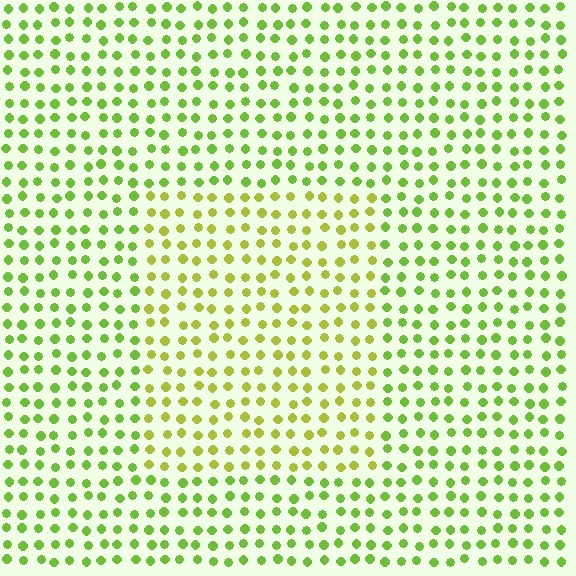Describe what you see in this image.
The image is filled with small lime elements in a uniform arrangement. A rectangle-shaped region is visible where the elements are tinted to a slightly different hue, forming a subtle color boundary.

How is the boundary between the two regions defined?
The boundary is defined purely by a slight shift in hue (about 28 degrees). Spacing, size, and orientation are identical on both sides.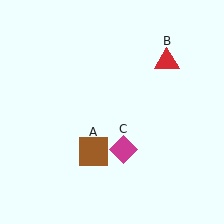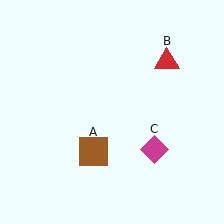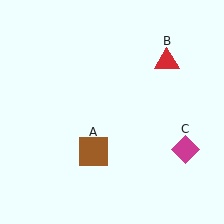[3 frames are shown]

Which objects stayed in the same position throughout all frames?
Brown square (object A) and red triangle (object B) remained stationary.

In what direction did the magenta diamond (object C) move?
The magenta diamond (object C) moved right.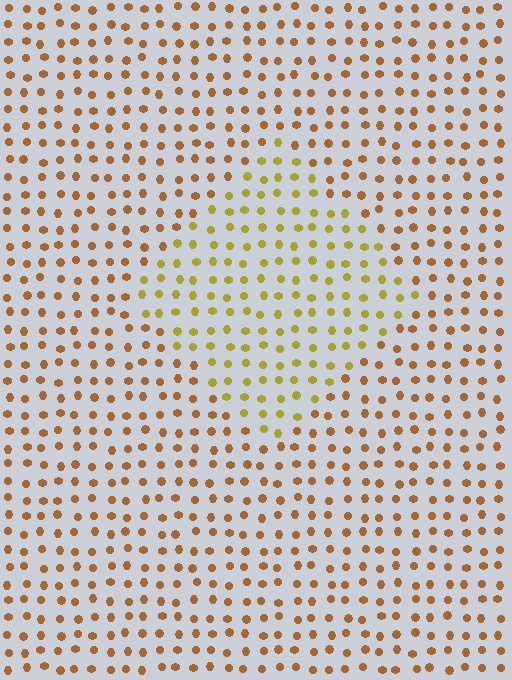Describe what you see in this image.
The image is filled with small brown elements in a uniform arrangement. A diamond-shaped region is visible where the elements are tinted to a slightly different hue, forming a subtle color boundary.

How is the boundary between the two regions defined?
The boundary is defined purely by a slight shift in hue (about 32 degrees). Spacing, size, and orientation are identical on both sides.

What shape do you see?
I see a diamond.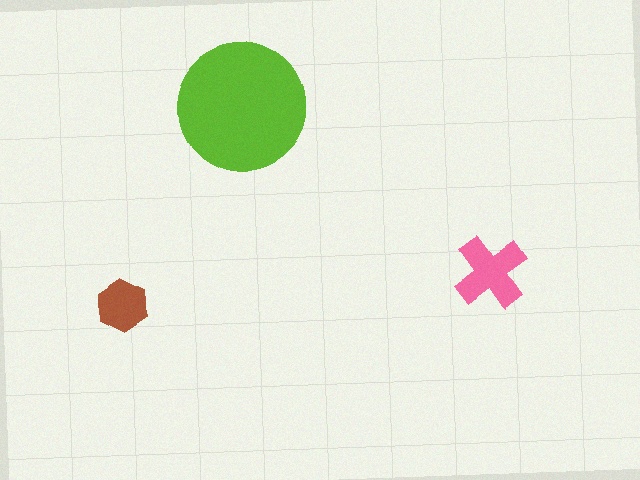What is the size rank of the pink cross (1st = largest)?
2nd.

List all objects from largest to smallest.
The lime circle, the pink cross, the brown hexagon.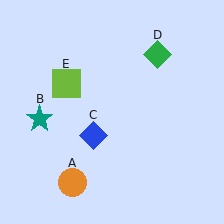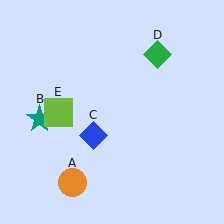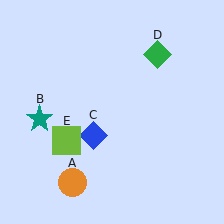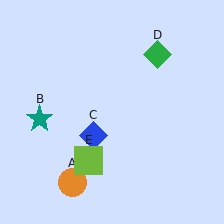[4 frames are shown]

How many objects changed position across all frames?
1 object changed position: lime square (object E).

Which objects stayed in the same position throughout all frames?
Orange circle (object A) and teal star (object B) and blue diamond (object C) and green diamond (object D) remained stationary.